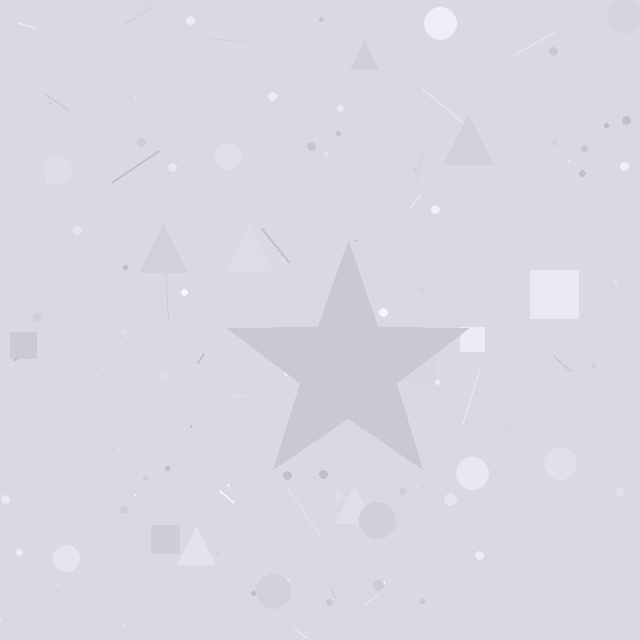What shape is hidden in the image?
A star is hidden in the image.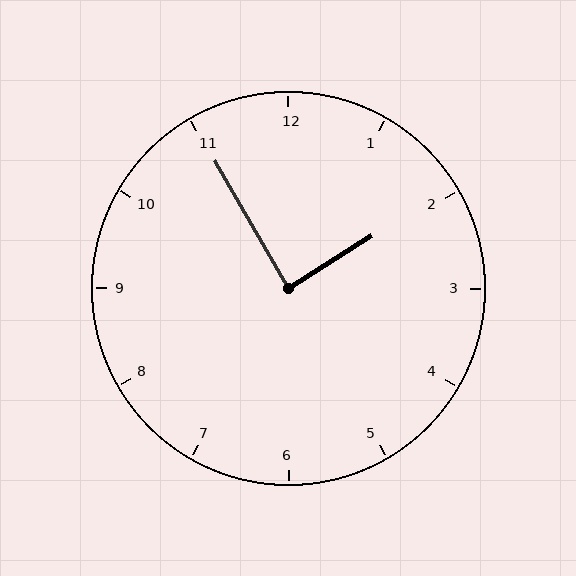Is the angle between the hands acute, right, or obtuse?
It is right.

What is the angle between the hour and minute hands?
Approximately 88 degrees.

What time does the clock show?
1:55.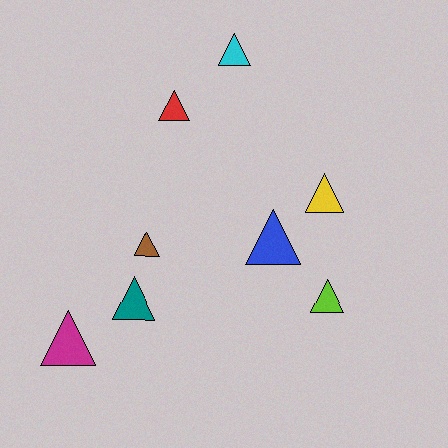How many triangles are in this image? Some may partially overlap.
There are 8 triangles.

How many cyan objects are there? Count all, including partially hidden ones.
There is 1 cyan object.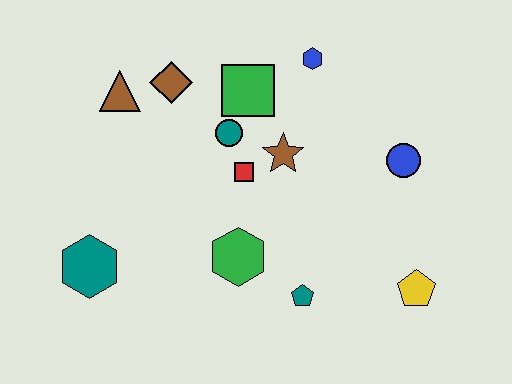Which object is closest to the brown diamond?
The brown triangle is closest to the brown diamond.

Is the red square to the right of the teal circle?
Yes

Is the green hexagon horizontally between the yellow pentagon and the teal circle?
Yes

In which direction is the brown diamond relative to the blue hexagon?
The brown diamond is to the left of the blue hexagon.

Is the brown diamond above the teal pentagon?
Yes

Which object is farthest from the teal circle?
The yellow pentagon is farthest from the teal circle.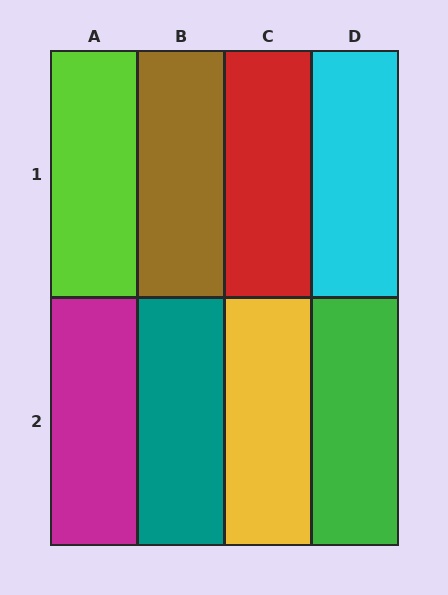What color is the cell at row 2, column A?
Magenta.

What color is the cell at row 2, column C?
Yellow.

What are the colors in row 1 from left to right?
Lime, brown, red, cyan.